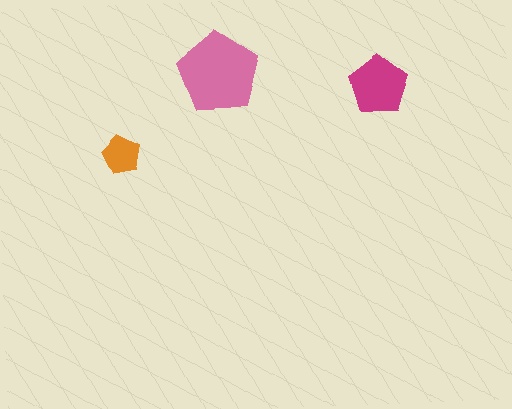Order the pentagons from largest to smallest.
the pink one, the magenta one, the orange one.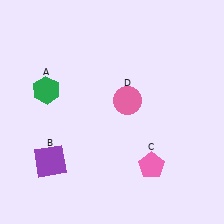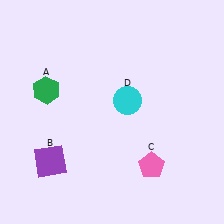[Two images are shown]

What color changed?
The circle (D) changed from pink in Image 1 to cyan in Image 2.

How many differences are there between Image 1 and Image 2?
There is 1 difference between the two images.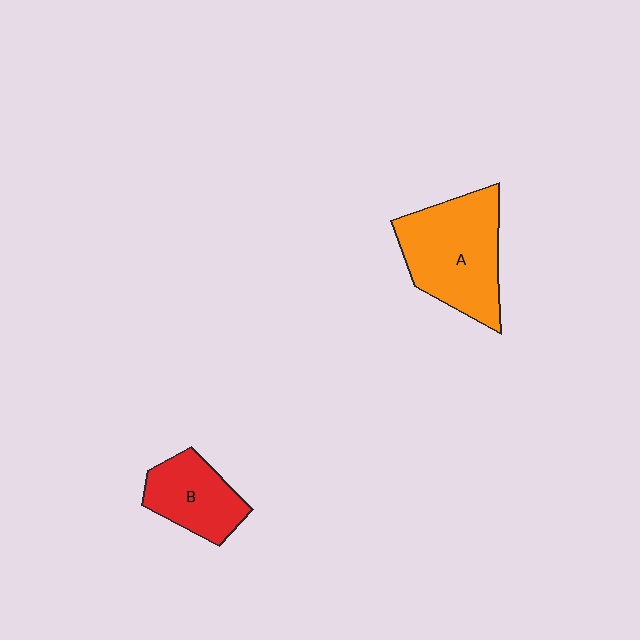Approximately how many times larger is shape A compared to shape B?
Approximately 1.7 times.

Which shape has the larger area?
Shape A (orange).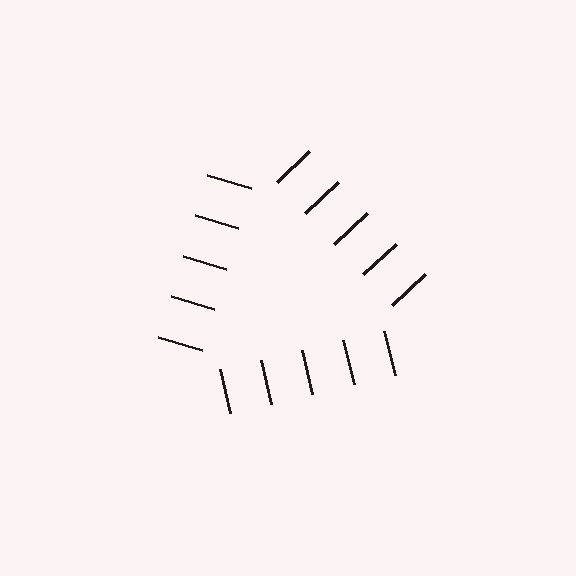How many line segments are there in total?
15 — 5 along each of the 3 edges.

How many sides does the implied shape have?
3 sides — the line-ends trace a triangle.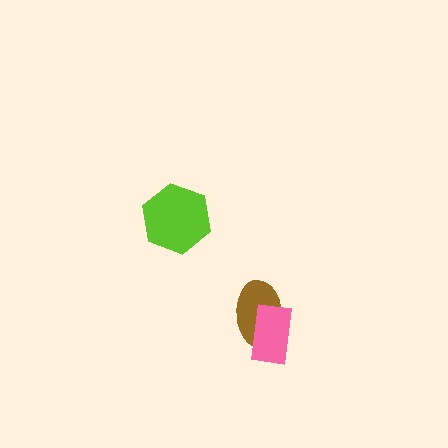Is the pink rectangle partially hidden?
No, no other shape covers it.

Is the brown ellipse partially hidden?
Yes, it is partially covered by another shape.